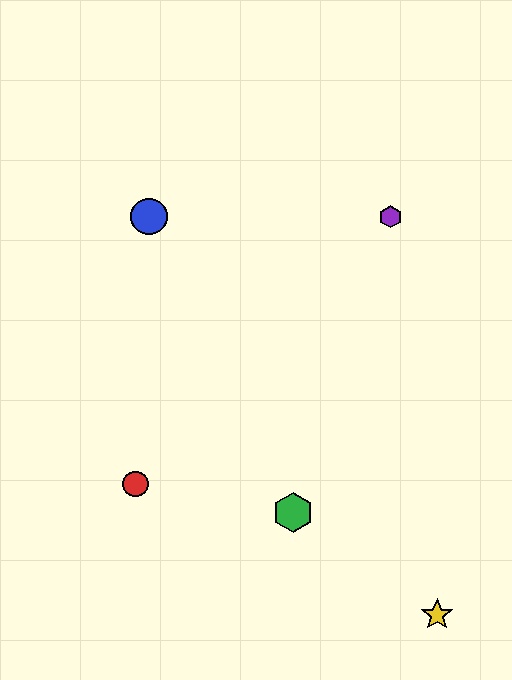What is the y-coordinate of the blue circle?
The blue circle is at y≈217.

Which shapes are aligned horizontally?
The blue circle, the purple hexagon are aligned horizontally.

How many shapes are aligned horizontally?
2 shapes (the blue circle, the purple hexagon) are aligned horizontally.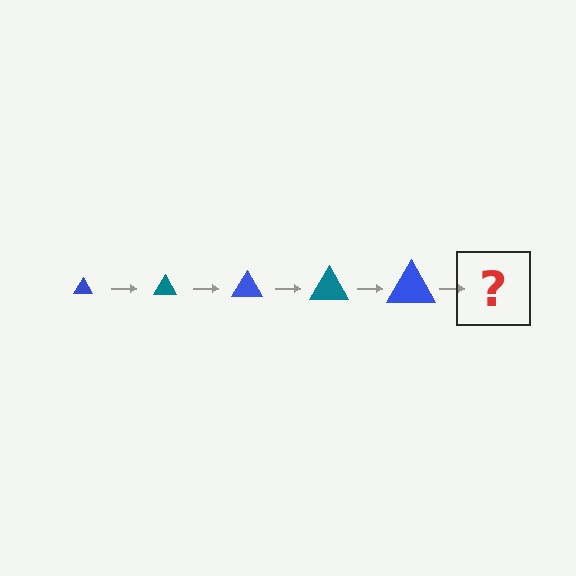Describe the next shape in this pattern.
It should be a teal triangle, larger than the previous one.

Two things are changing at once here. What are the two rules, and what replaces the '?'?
The two rules are that the triangle grows larger each step and the color cycles through blue and teal. The '?' should be a teal triangle, larger than the previous one.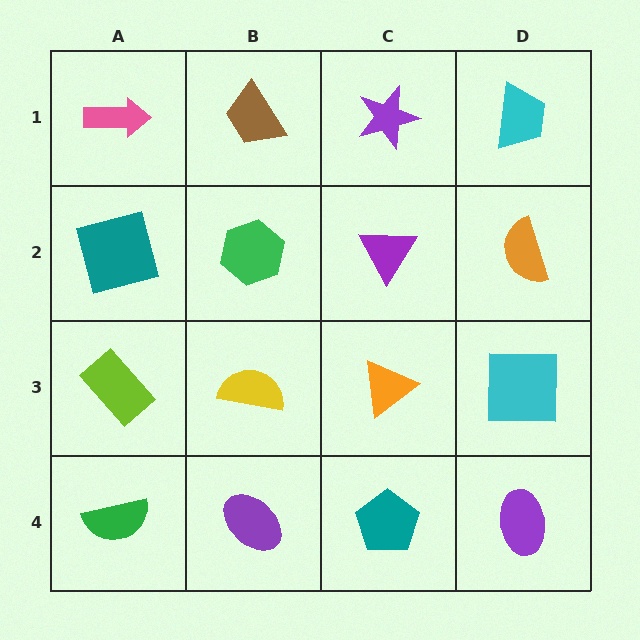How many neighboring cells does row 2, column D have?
3.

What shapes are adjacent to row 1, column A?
A teal square (row 2, column A), a brown trapezoid (row 1, column B).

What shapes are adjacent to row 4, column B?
A yellow semicircle (row 3, column B), a green semicircle (row 4, column A), a teal pentagon (row 4, column C).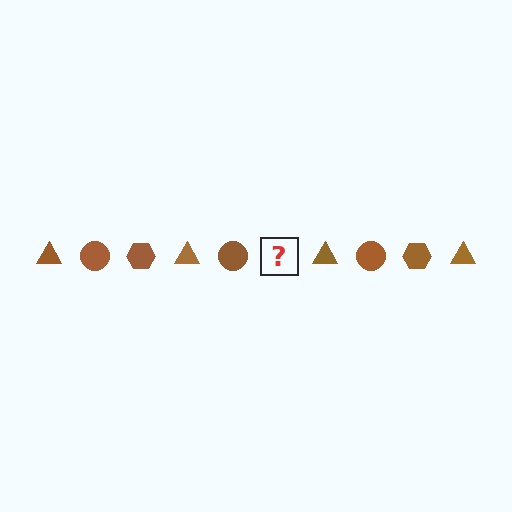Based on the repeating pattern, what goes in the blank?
The blank should be a brown hexagon.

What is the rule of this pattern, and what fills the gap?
The rule is that the pattern cycles through triangle, circle, hexagon shapes in brown. The gap should be filled with a brown hexagon.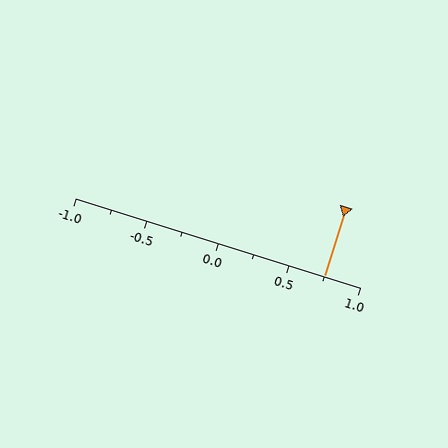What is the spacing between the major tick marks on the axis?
The major ticks are spaced 0.5 apart.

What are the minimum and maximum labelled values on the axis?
The axis runs from -1.0 to 1.0.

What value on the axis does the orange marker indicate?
The marker indicates approximately 0.75.